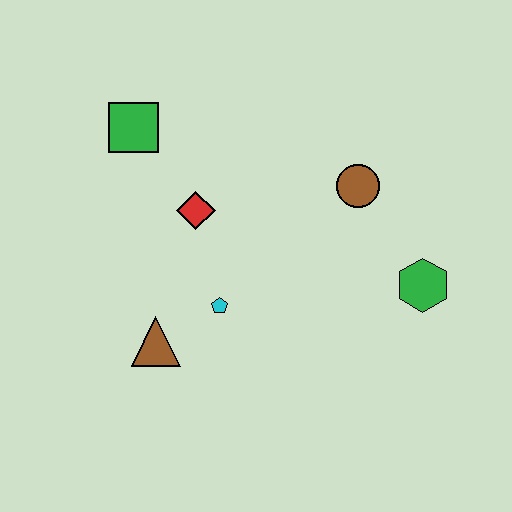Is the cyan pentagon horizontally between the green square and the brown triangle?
No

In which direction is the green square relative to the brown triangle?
The green square is above the brown triangle.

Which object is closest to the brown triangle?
The cyan pentagon is closest to the brown triangle.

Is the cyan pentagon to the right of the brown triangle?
Yes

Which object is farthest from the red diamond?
The green hexagon is farthest from the red diamond.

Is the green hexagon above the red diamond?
No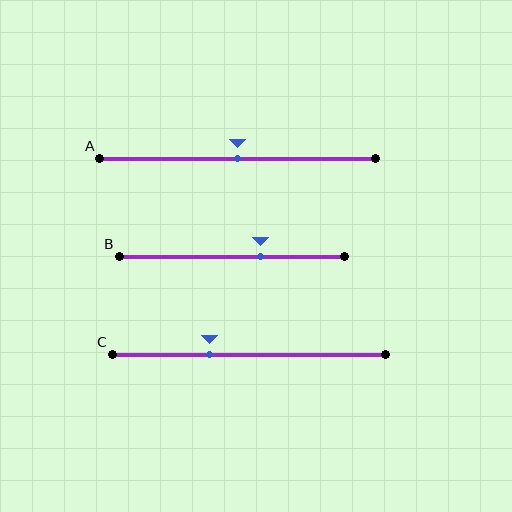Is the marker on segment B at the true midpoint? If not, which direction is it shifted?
No, the marker on segment B is shifted to the right by about 13% of the segment length.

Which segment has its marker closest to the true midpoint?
Segment A has its marker closest to the true midpoint.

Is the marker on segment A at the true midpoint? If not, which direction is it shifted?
Yes, the marker on segment A is at the true midpoint.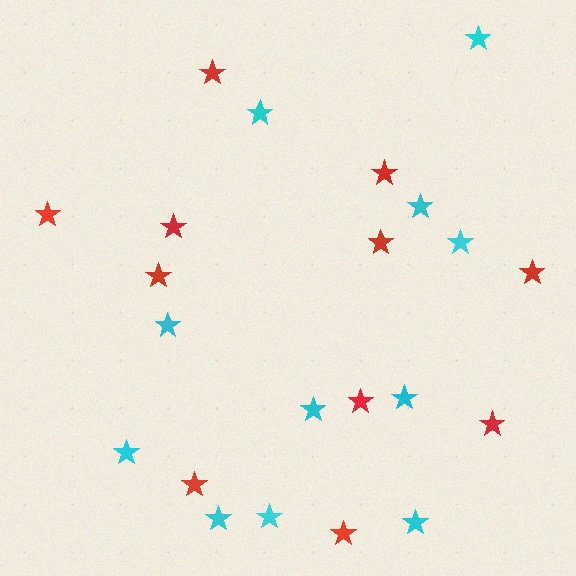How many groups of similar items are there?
There are 2 groups: one group of red stars (11) and one group of cyan stars (11).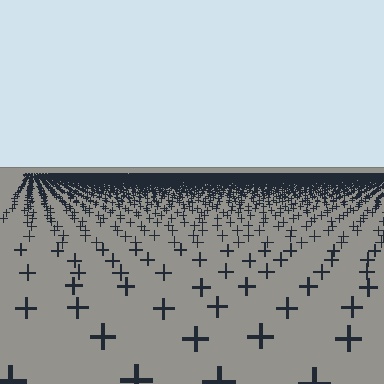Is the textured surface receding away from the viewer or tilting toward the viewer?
The surface is receding away from the viewer. Texture elements get smaller and denser toward the top.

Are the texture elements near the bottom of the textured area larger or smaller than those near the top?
Larger. Near the bottom, elements are closer to the viewer and appear at a bigger on-screen size.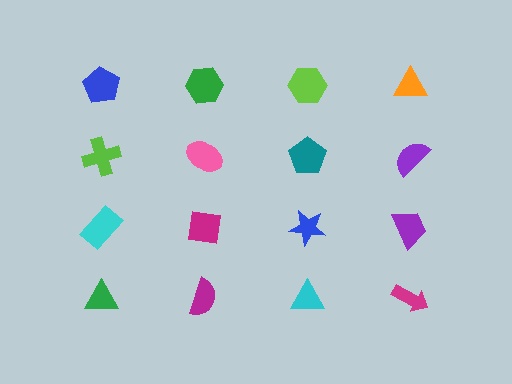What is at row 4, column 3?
A cyan triangle.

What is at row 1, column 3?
A lime hexagon.